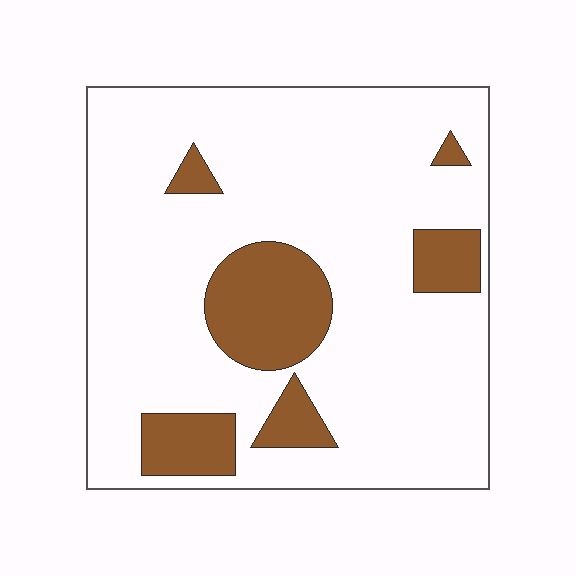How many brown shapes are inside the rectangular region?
6.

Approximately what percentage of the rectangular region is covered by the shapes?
Approximately 20%.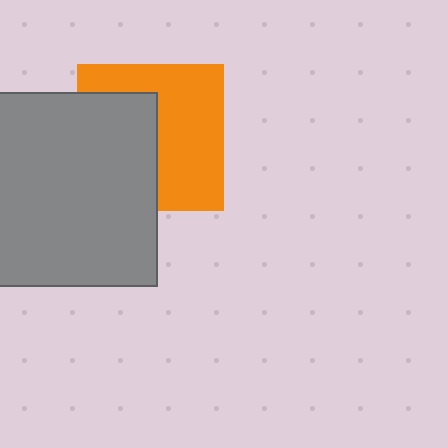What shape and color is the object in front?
The object in front is a gray square.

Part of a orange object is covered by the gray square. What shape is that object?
It is a square.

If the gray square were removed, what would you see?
You would see the complete orange square.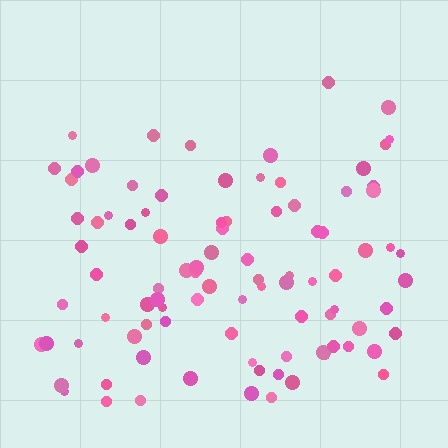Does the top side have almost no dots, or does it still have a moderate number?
Still a moderate number, just noticeably fewer than the bottom.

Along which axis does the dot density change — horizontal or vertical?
Vertical.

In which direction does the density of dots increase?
From top to bottom, with the bottom side densest.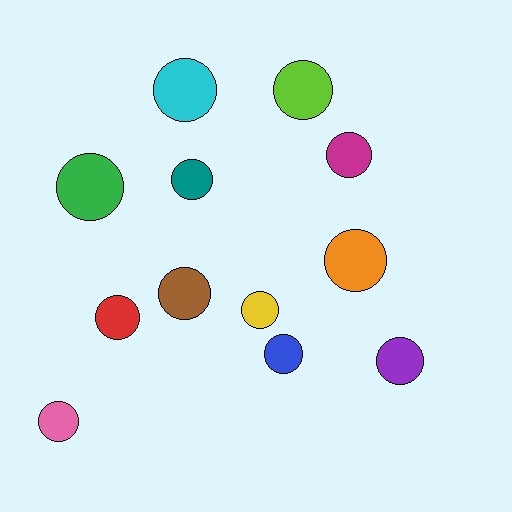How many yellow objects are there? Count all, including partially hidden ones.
There is 1 yellow object.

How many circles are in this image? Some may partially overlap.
There are 12 circles.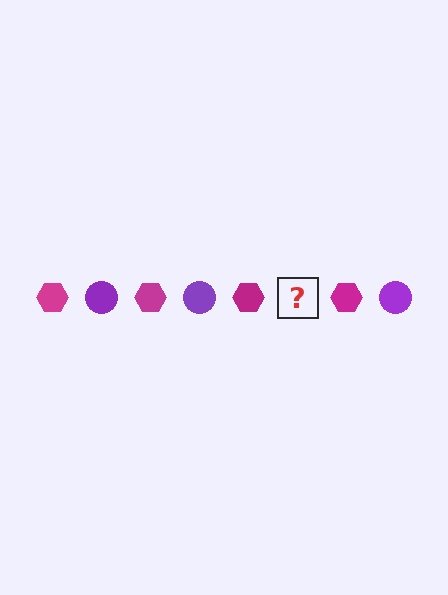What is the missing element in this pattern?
The missing element is a purple circle.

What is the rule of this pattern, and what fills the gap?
The rule is that the pattern alternates between magenta hexagon and purple circle. The gap should be filled with a purple circle.